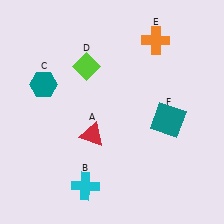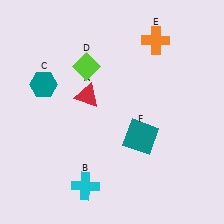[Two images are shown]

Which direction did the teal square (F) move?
The teal square (F) moved left.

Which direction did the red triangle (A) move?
The red triangle (A) moved up.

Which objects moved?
The objects that moved are: the red triangle (A), the teal square (F).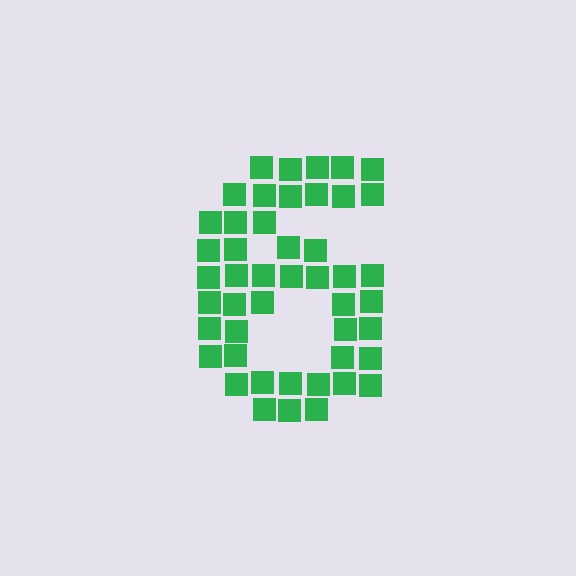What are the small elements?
The small elements are squares.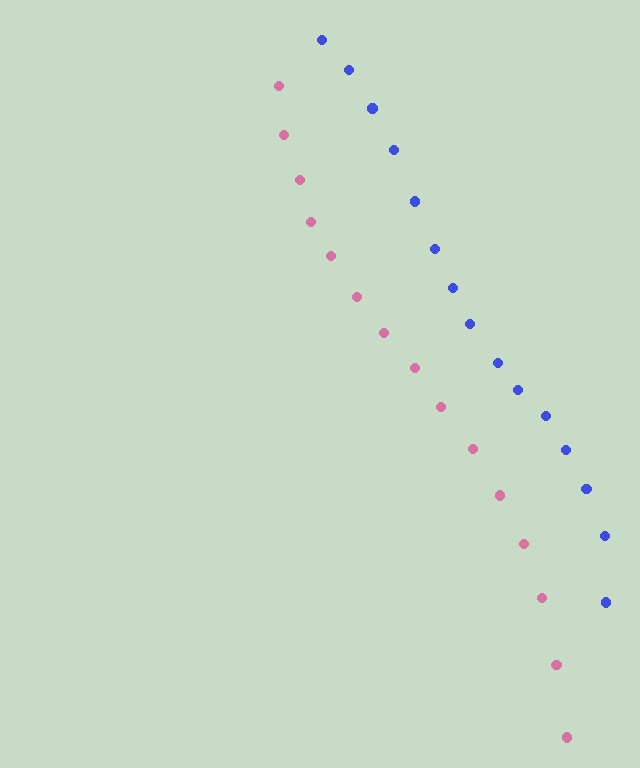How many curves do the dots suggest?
There are 2 distinct paths.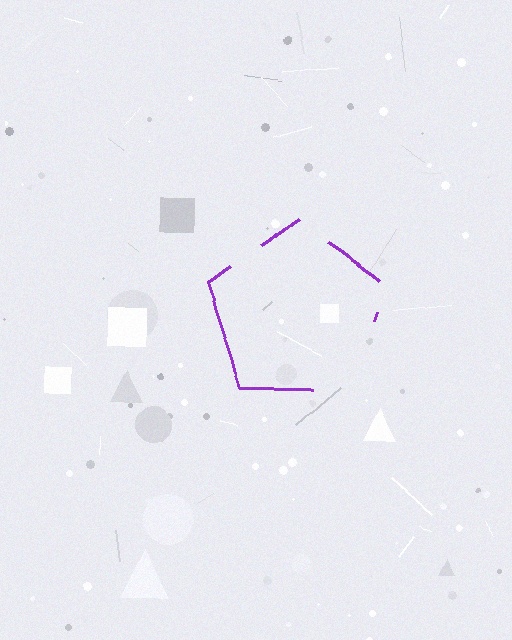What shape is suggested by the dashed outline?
The dashed outline suggests a pentagon.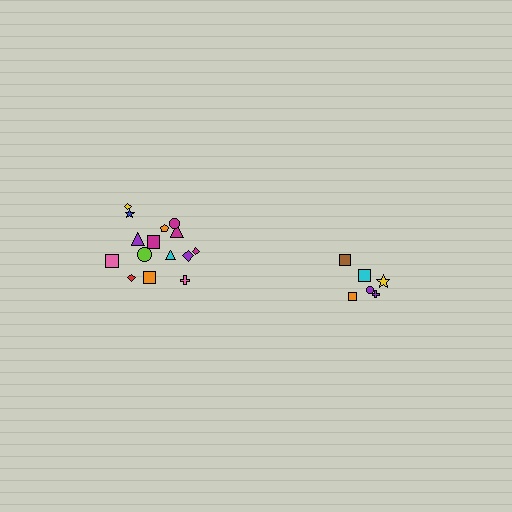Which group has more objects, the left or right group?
The left group.